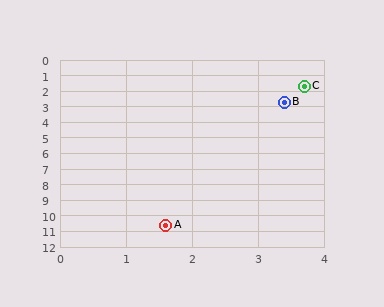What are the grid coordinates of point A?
Point A is at approximately (1.6, 10.6).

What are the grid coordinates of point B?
Point B is at approximately (3.4, 2.7).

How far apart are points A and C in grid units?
Points A and C are about 9.1 grid units apart.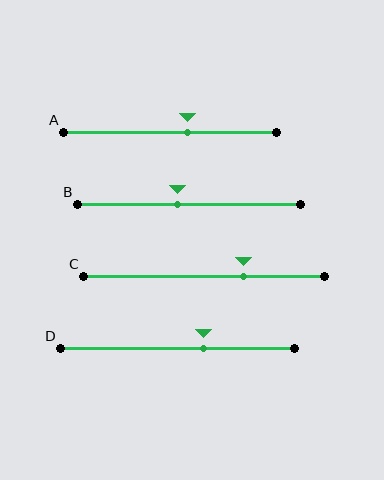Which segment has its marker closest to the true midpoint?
Segment B has its marker closest to the true midpoint.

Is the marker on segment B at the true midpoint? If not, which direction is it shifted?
No, the marker on segment B is shifted to the left by about 5% of the segment length.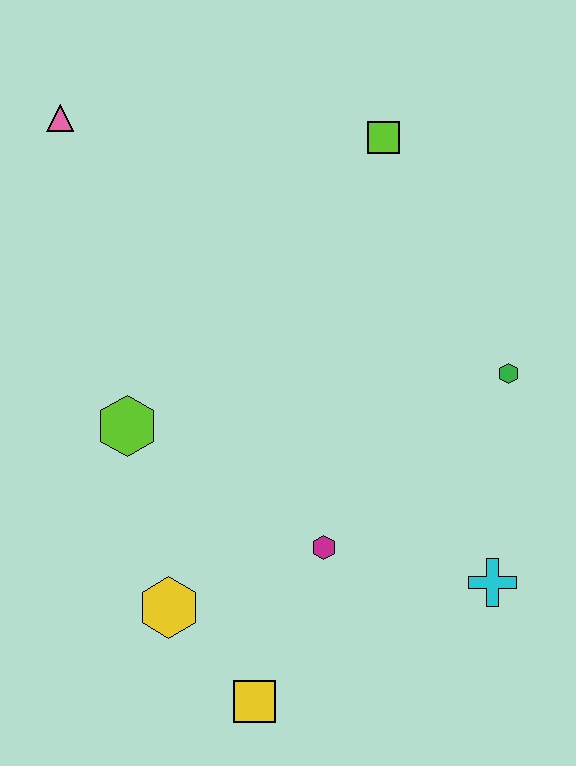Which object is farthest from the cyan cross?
The pink triangle is farthest from the cyan cross.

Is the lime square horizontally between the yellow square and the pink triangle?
No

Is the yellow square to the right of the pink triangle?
Yes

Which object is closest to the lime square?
The green hexagon is closest to the lime square.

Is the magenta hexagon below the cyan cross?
No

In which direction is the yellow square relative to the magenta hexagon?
The yellow square is below the magenta hexagon.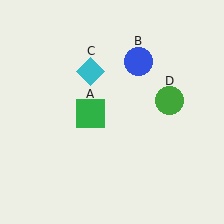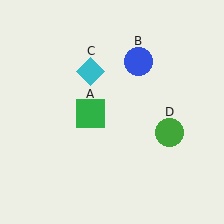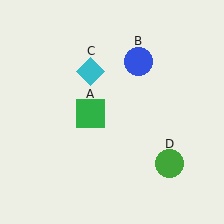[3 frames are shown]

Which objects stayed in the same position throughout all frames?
Green square (object A) and blue circle (object B) and cyan diamond (object C) remained stationary.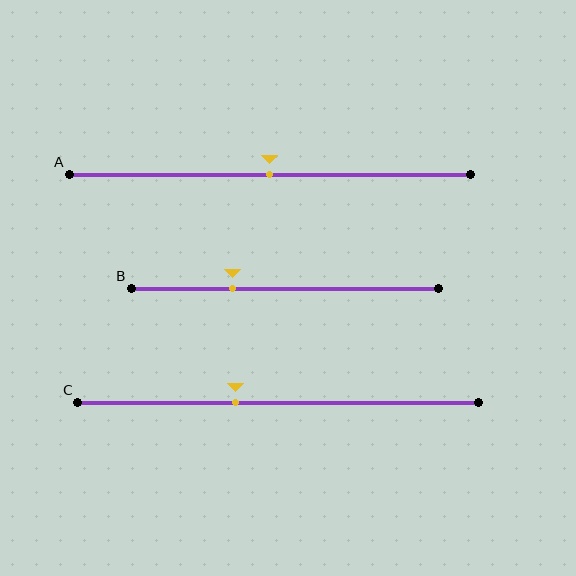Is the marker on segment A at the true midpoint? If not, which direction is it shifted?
Yes, the marker on segment A is at the true midpoint.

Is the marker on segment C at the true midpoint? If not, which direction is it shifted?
No, the marker on segment C is shifted to the left by about 11% of the segment length.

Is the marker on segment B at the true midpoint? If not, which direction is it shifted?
No, the marker on segment B is shifted to the left by about 17% of the segment length.